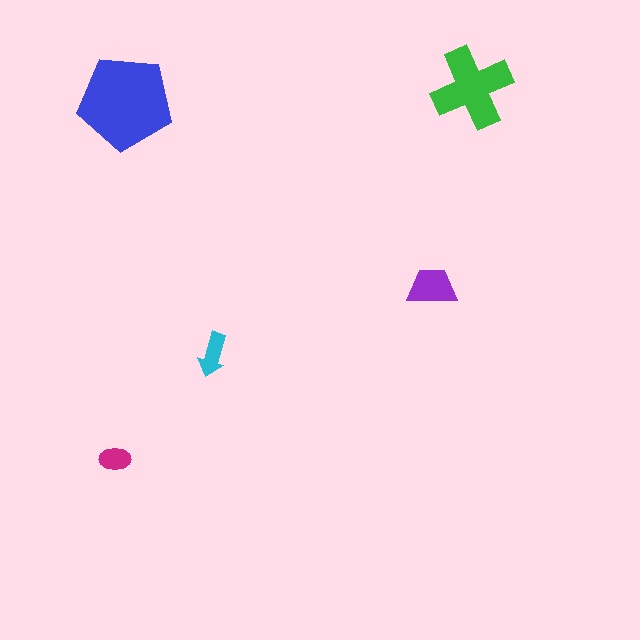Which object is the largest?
The blue pentagon.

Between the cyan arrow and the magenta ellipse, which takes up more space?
The cyan arrow.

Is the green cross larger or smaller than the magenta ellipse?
Larger.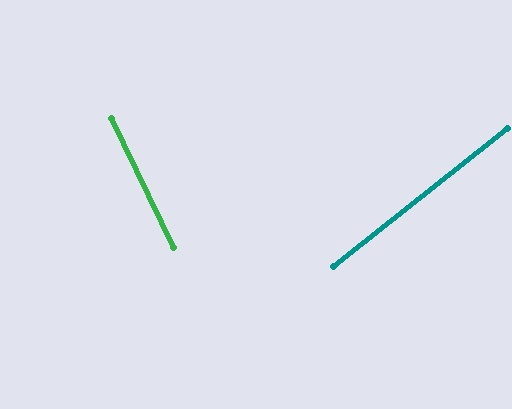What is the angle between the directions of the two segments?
Approximately 77 degrees.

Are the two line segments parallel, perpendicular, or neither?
Neither parallel nor perpendicular — they differ by about 77°.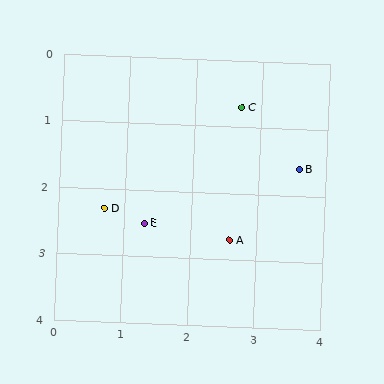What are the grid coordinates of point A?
Point A is at approximately (2.6, 2.7).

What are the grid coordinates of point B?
Point B is at approximately (3.6, 1.6).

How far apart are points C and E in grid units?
Points C and E are about 2.3 grid units apart.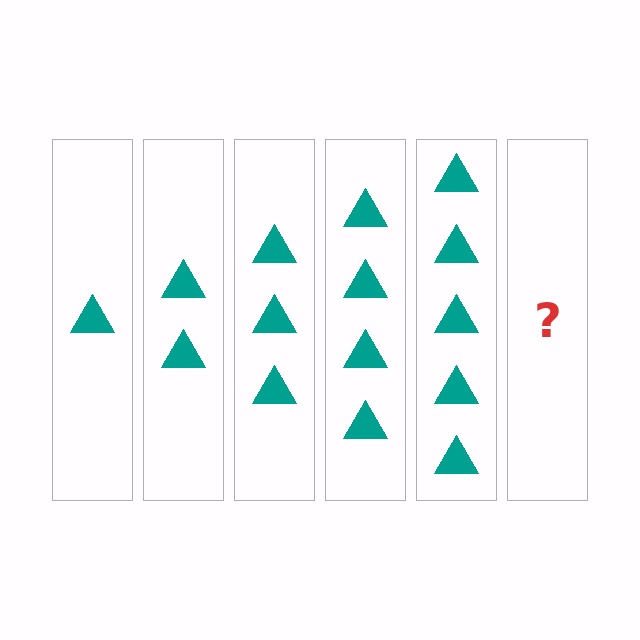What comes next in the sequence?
The next element should be 6 triangles.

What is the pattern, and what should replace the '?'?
The pattern is that each step adds one more triangle. The '?' should be 6 triangles.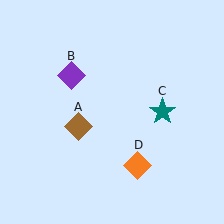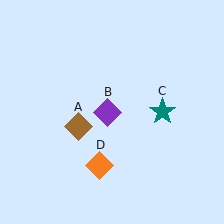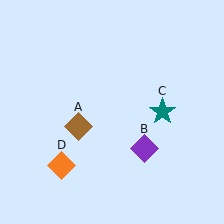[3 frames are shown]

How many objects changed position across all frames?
2 objects changed position: purple diamond (object B), orange diamond (object D).